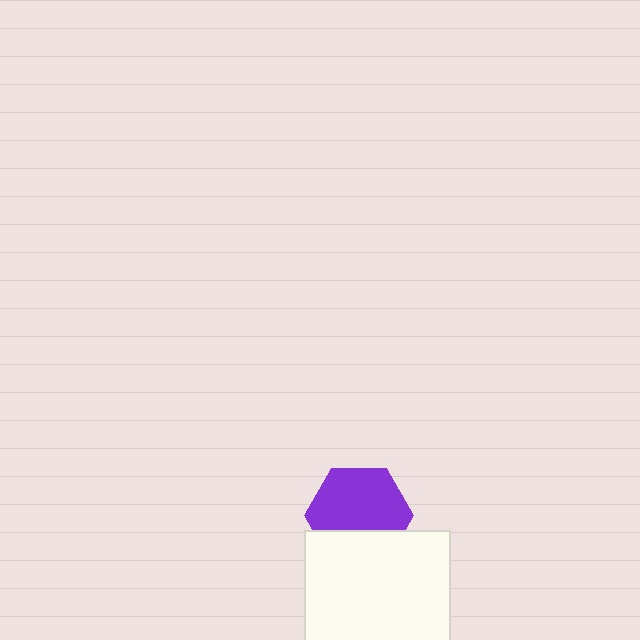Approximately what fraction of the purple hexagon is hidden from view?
Roughly 32% of the purple hexagon is hidden behind the white square.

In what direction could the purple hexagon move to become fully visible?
The purple hexagon could move up. That would shift it out from behind the white square entirely.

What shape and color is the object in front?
The object in front is a white square.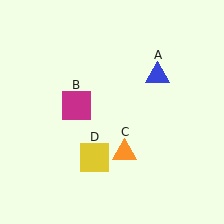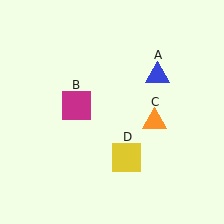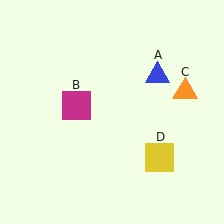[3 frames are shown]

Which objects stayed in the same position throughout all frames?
Blue triangle (object A) and magenta square (object B) remained stationary.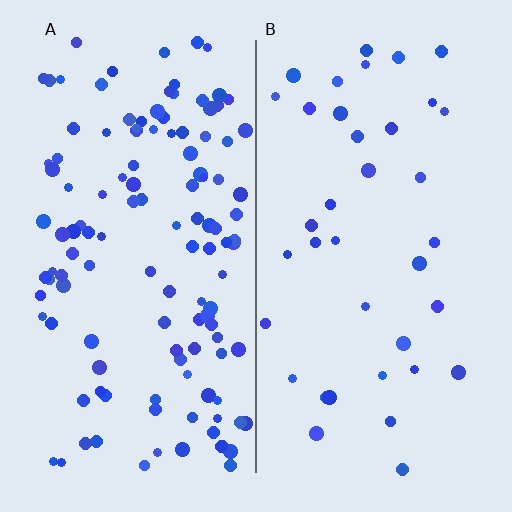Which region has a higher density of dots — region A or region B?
A (the left).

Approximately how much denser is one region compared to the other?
Approximately 3.3× — region A over region B.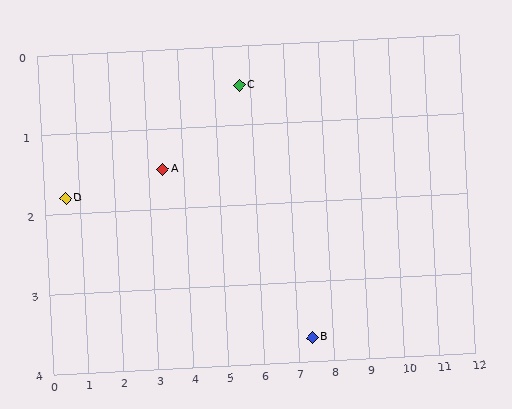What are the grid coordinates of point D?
Point D is at approximately (0.6, 1.8).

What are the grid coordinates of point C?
Point C is at approximately (5.7, 0.5).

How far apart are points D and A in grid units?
Points D and A are about 2.8 grid units apart.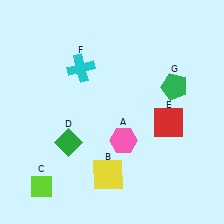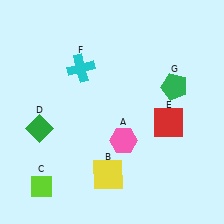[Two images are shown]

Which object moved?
The green diamond (D) moved left.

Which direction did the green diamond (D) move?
The green diamond (D) moved left.